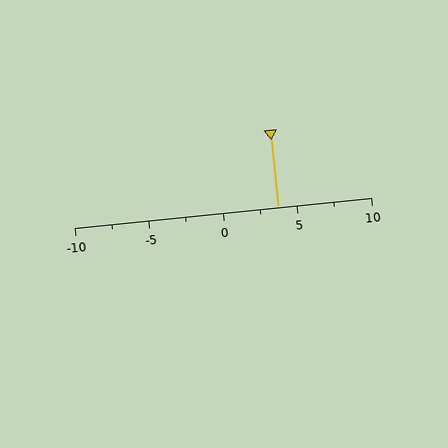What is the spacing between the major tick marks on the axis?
The major ticks are spaced 5 apart.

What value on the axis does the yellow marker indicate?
The marker indicates approximately 3.8.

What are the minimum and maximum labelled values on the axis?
The axis runs from -10 to 10.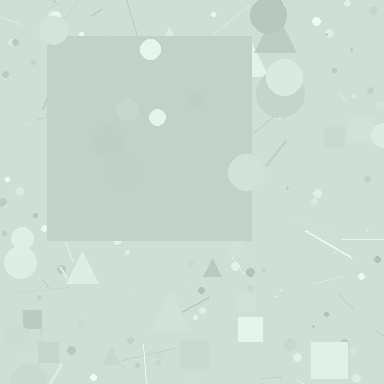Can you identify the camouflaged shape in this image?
The camouflaged shape is a square.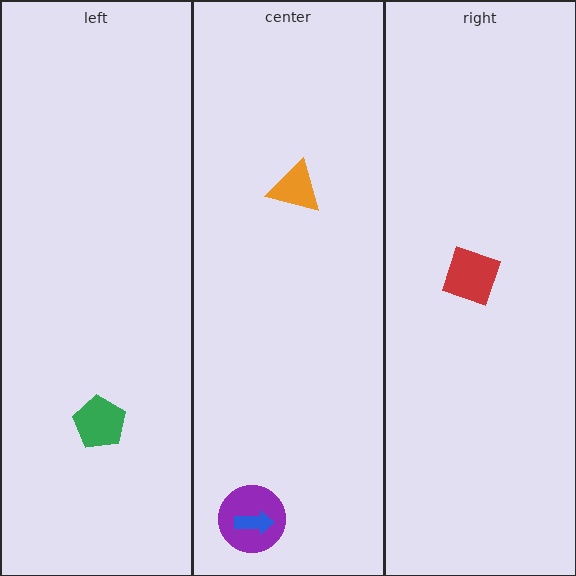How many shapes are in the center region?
3.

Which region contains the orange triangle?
The center region.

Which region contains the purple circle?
The center region.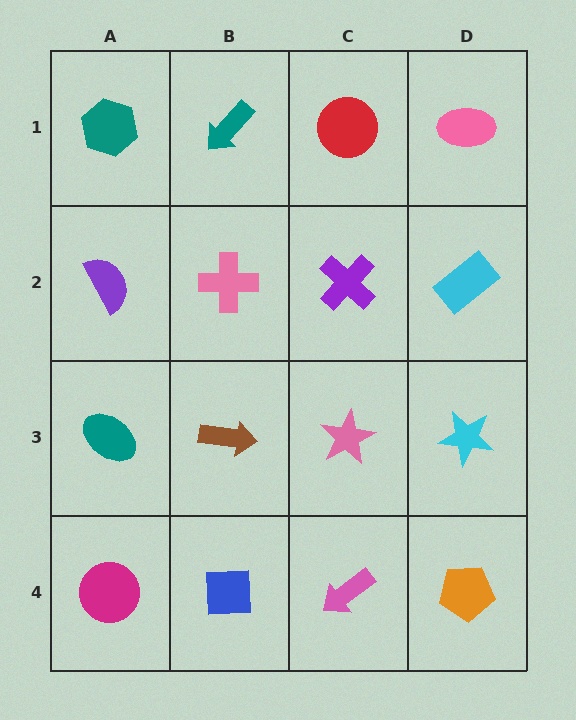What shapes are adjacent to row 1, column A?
A purple semicircle (row 2, column A), a teal arrow (row 1, column B).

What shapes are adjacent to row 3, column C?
A purple cross (row 2, column C), a pink arrow (row 4, column C), a brown arrow (row 3, column B), a cyan star (row 3, column D).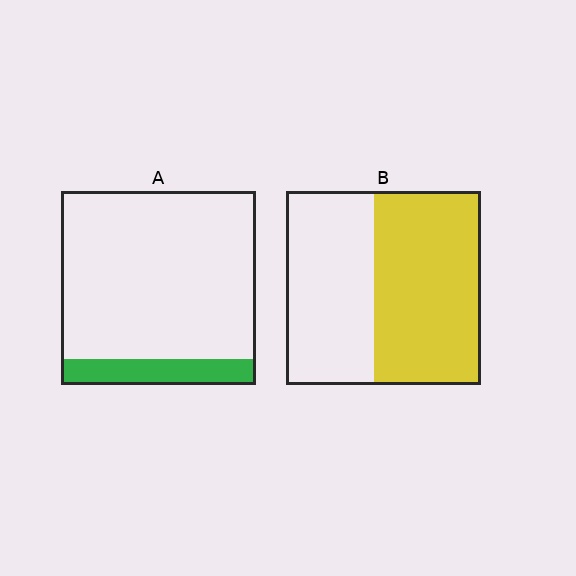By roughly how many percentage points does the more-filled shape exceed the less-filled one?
By roughly 40 percentage points (B over A).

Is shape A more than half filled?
No.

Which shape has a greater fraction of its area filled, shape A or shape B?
Shape B.